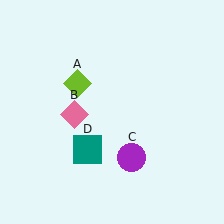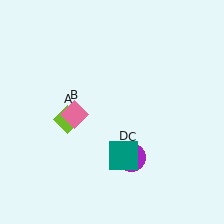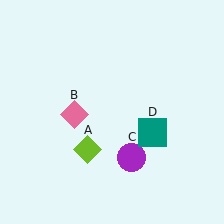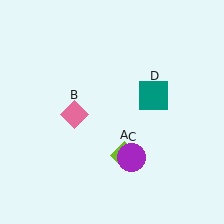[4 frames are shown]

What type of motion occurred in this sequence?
The lime diamond (object A), teal square (object D) rotated counterclockwise around the center of the scene.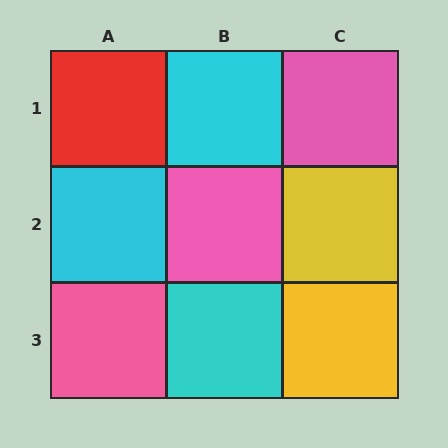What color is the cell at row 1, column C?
Pink.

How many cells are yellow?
2 cells are yellow.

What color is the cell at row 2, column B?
Pink.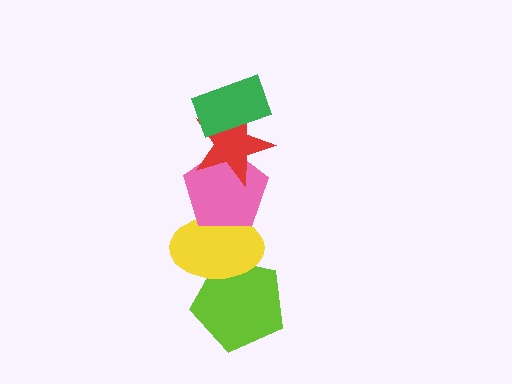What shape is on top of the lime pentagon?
The yellow ellipse is on top of the lime pentagon.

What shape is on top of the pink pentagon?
The red star is on top of the pink pentagon.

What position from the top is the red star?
The red star is 2nd from the top.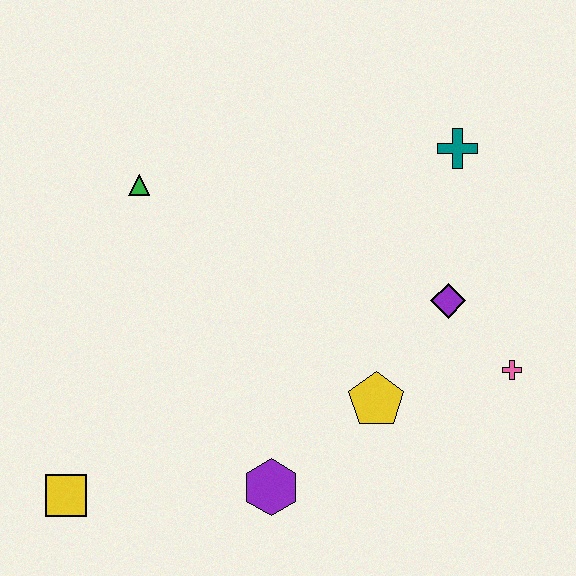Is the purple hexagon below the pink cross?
Yes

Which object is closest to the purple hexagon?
The yellow pentagon is closest to the purple hexagon.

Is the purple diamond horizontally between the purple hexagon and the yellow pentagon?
No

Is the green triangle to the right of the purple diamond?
No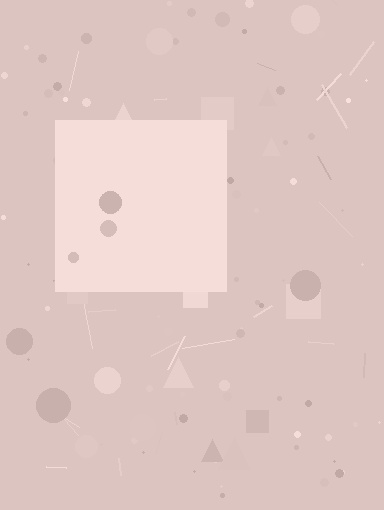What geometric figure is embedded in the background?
A square is embedded in the background.